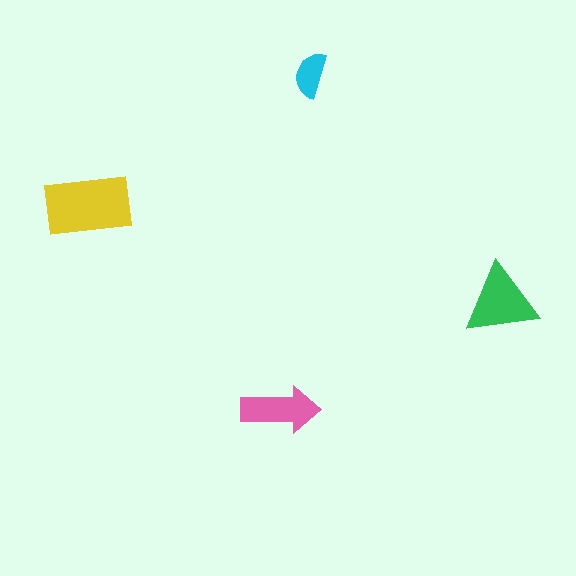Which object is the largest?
The yellow rectangle.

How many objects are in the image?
There are 4 objects in the image.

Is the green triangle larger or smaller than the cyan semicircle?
Larger.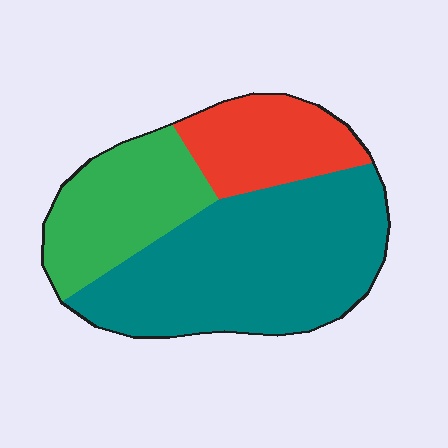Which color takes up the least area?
Red, at roughly 20%.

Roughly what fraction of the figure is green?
Green takes up about one quarter (1/4) of the figure.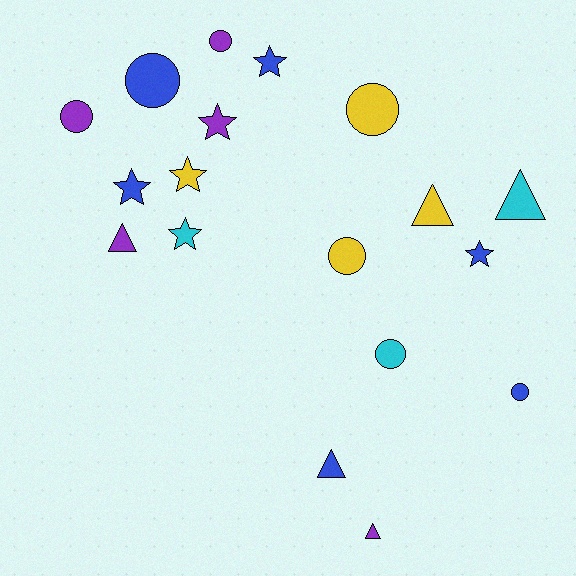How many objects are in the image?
There are 18 objects.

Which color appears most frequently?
Blue, with 6 objects.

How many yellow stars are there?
There is 1 yellow star.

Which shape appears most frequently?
Circle, with 7 objects.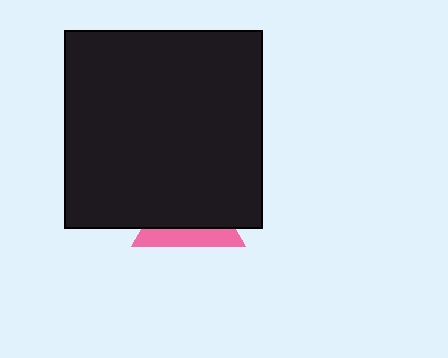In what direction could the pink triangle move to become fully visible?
The pink triangle could move down. That would shift it out from behind the black square entirely.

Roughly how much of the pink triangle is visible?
A small part of it is visible (roughly 33%).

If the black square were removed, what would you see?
You would see the complete pink triangle.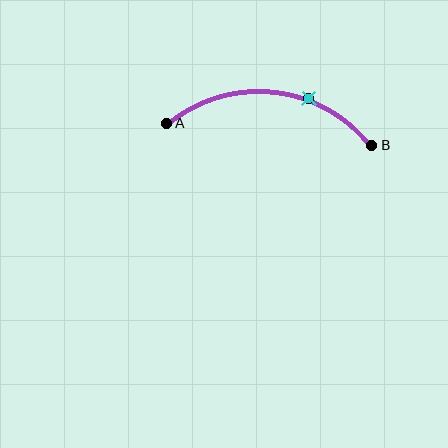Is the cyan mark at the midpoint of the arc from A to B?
No. The cyan mark lies on the arc but is closer to endpoint B. The arc midpoint would be at the point on the curve equidistant along the arc from both A and B.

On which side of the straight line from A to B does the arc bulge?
The arc bulges above the straight line connecting A and B.